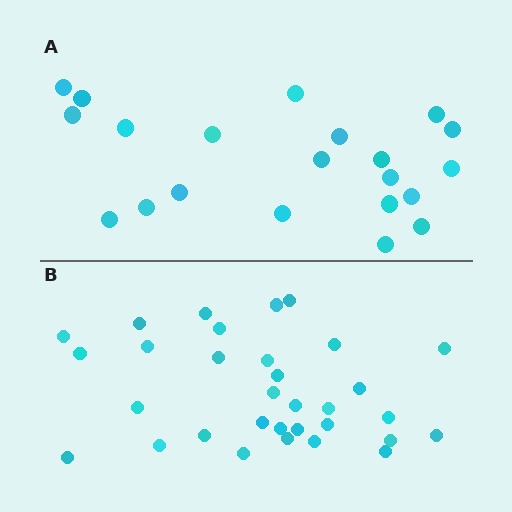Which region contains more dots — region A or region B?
Region B (the bottom region) has more dots.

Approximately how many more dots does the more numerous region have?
Region B has roughly 12 or so more dots than region A.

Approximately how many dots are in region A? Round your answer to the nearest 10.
About 20 dots. (The exact count is 21, which rounds to 20.)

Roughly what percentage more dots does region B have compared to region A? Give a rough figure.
About 50% more.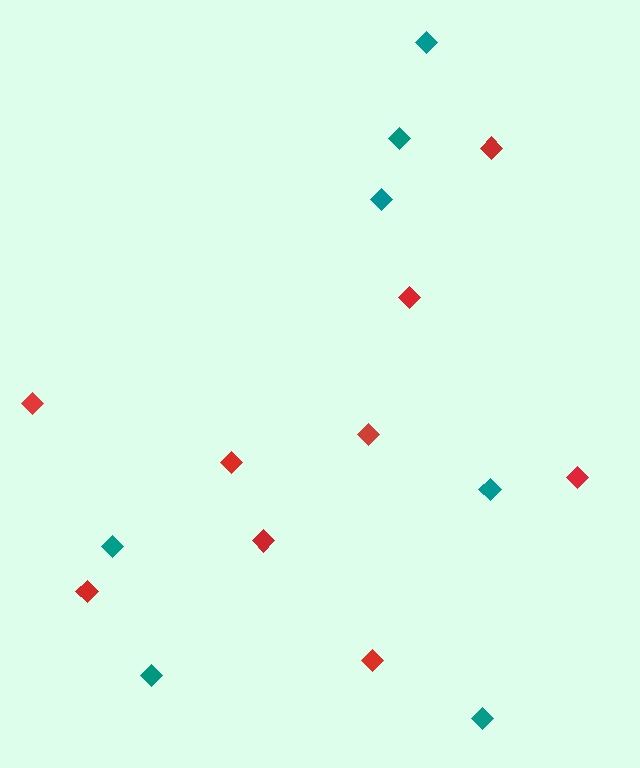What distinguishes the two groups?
There are 2 groups: one group of red diamonds (9) and one group of teal diamonds (7).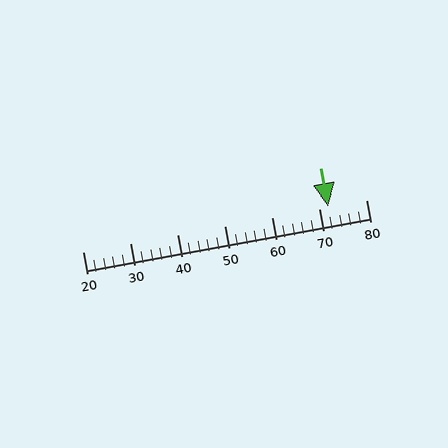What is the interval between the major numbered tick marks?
The major tick marks are spaced 10 units apart.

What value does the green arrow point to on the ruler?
The green arrow points to approximately 72.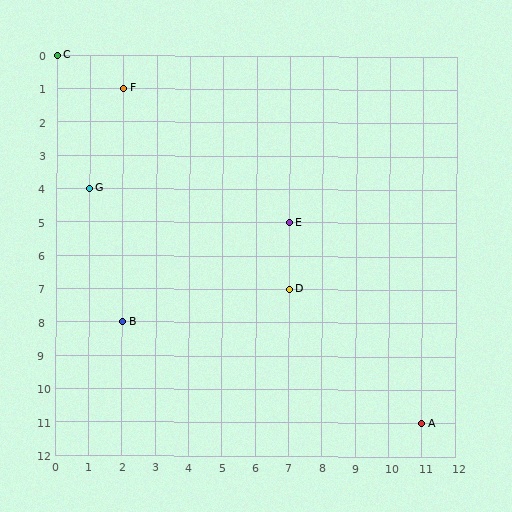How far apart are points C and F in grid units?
Points C and F are 2 columns and 1 row apart (about 2.2 grid units diagonally).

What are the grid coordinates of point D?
Point D is at grid coordinates (7, 7).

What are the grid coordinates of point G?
Point G is at grid coordinates (1, 4).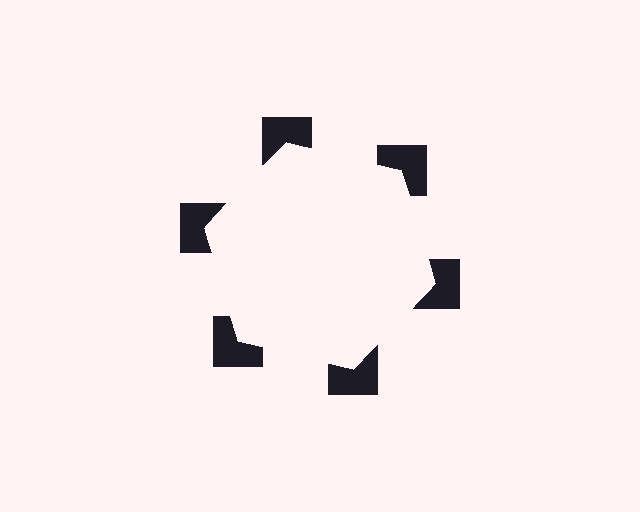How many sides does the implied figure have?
6 sides.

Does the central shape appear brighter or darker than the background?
It typically appears slightly brighter than the background, even though no actual brightness change is drawn.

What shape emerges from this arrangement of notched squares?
An illusory hexagon — its edges are inferred from the aligned wedge cuts in the notched squares, not physically drawn.